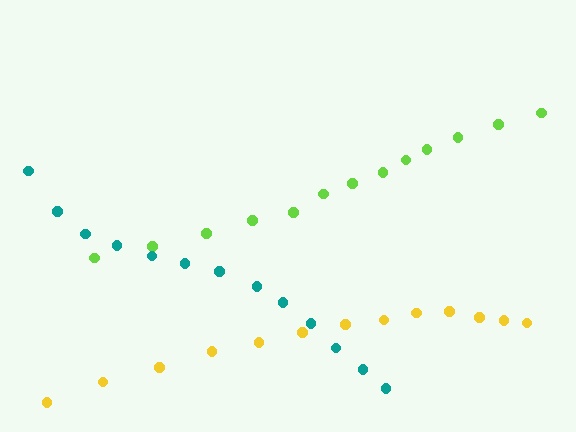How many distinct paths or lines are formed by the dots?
There are 3 distinct paths.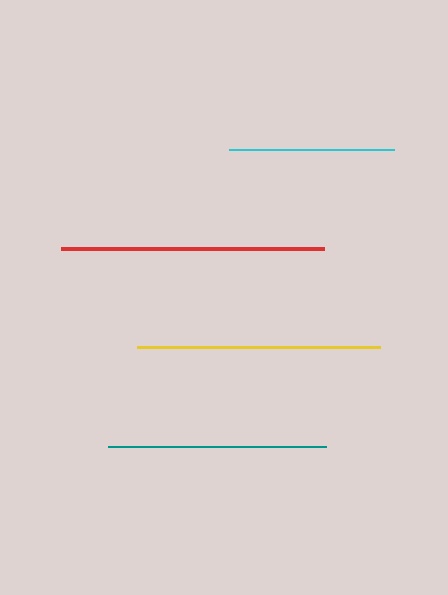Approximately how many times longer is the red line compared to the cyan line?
The red line is approximately 1.6 times the length of the cyan line.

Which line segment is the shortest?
The cyan line is the shortest at approximately 166 pixels.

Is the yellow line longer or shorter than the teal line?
The yellow line is longer than the teal line.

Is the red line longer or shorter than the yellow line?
The red line is longer than the yellow line.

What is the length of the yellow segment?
The yellow segment is approximately 243 pixels long.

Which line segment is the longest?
The red line is the longest at approximately 262 pixels.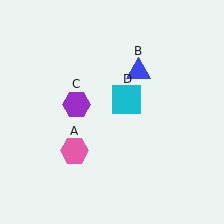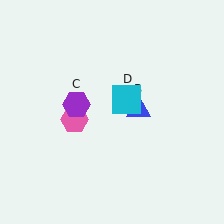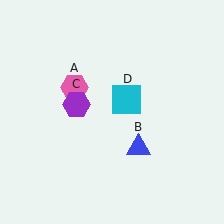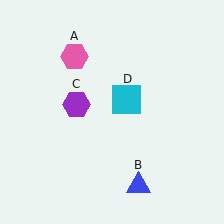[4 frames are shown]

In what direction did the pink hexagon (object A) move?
The pink hexagon (object A) moved up.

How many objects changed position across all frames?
2 objects changed position: pink hexagon (object A), blue triangle (object B).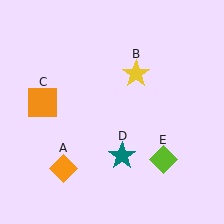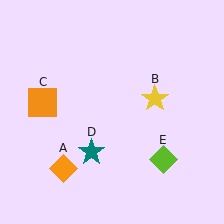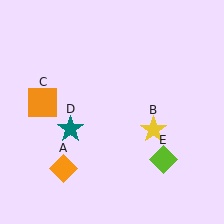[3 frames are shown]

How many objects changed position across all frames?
2 objects changed position: yellow star (object B), teal star (object D).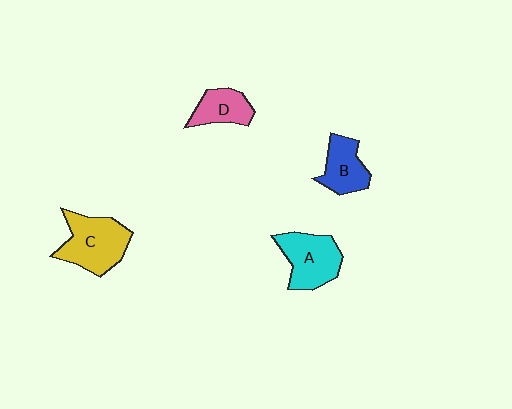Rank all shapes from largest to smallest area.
From largest to smallest: C (yellow), A (cyan), B (blue), D (pink).